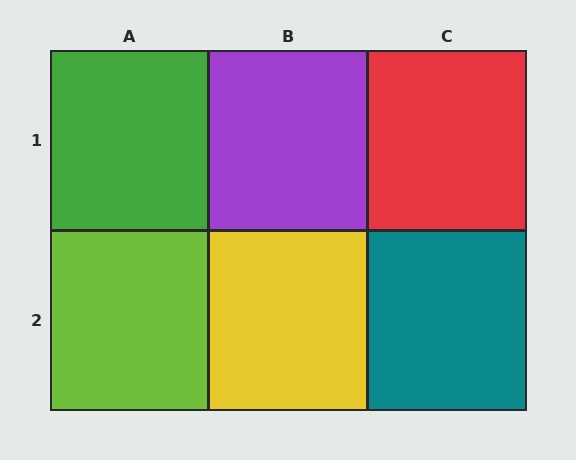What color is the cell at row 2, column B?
Yellow.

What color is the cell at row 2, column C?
Teal.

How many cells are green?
1 cell is green.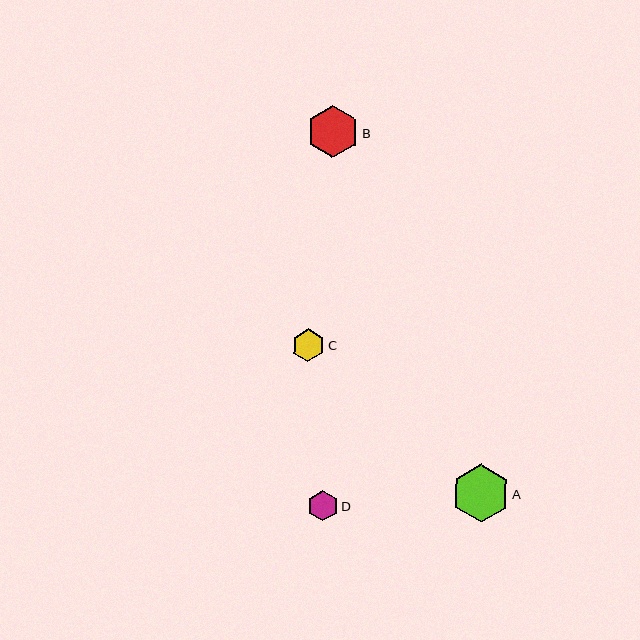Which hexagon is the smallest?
Hexagon D is the smallest with a size of approximately 30 pixels.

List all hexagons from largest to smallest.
From largest to smallest: A, B, C, D.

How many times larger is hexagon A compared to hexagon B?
Hexagon A is approximately 1.1 times the size of hexagon B.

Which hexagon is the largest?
Hexagon A is the largest with a size of approximately 58 pixels.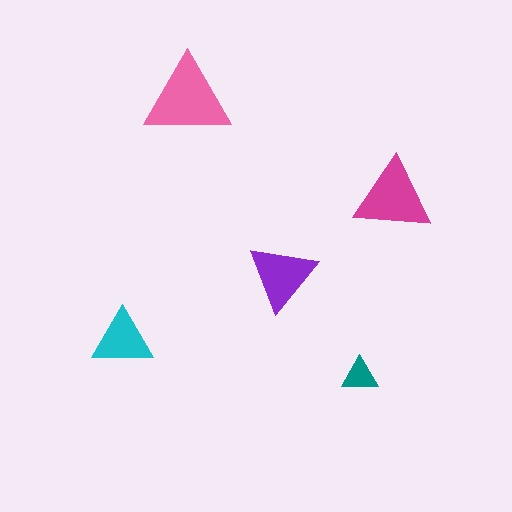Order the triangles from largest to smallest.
the pink one, the magenta one, the purple one, the cyan one, the teal one.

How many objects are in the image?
There are 5 objects in the image.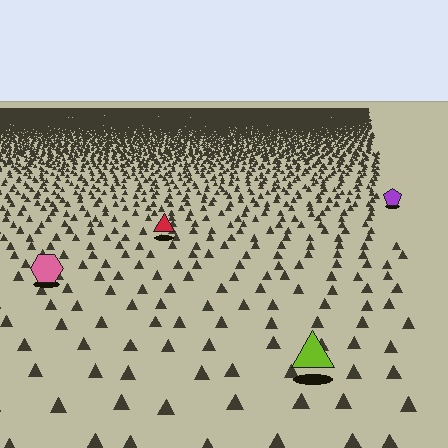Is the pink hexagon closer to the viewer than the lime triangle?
No. The lime triangle is closer — you can tell from the texture gradient: the ground texture is coarser near it.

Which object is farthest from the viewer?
The purple pentagon is farthest from the viewer. It appears smaller and the ground texture around it is denser.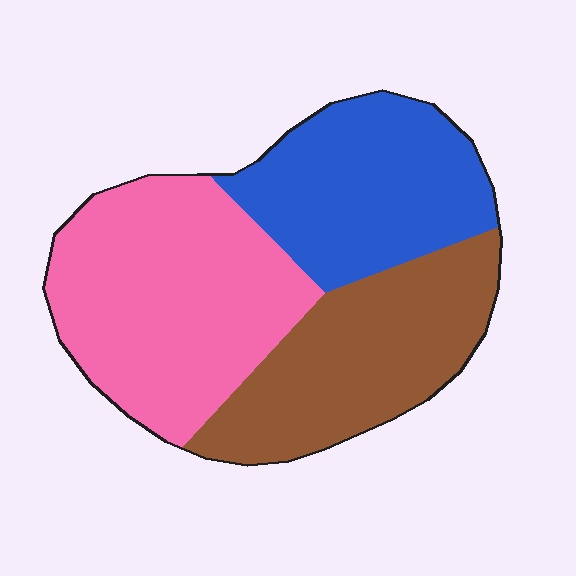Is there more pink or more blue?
Pink.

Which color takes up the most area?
Pink, at roughly 40%.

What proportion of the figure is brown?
Brown covers 31% of the figure.